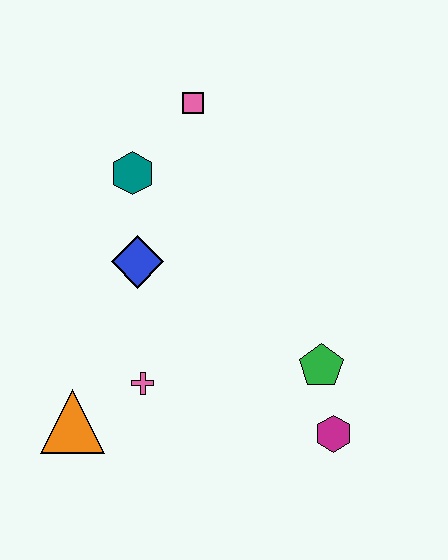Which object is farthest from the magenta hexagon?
The pink square is farthest from the magenta hexagon.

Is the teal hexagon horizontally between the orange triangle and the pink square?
Yes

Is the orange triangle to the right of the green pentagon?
No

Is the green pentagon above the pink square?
No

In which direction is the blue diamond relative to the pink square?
The blue diamond is below the pink square.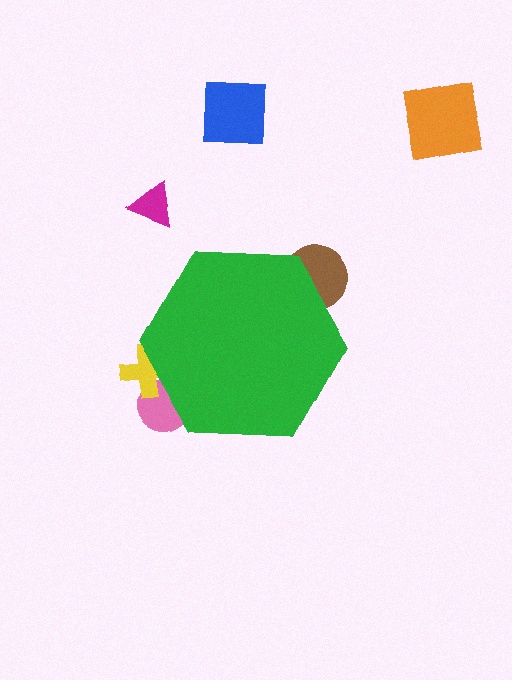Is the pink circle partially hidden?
Yes, the pink circle is partially hidden behind the green hexagon.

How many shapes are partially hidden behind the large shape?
3 shapes are partially hidden.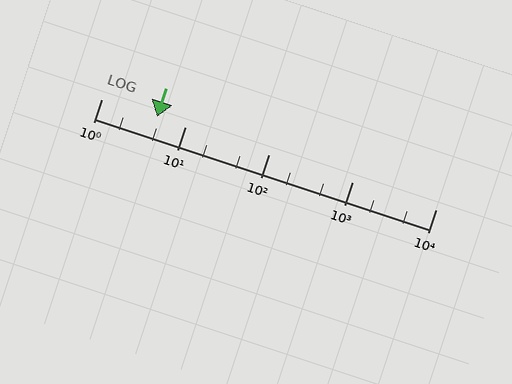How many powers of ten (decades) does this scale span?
The scale spans 4 decades, from 1 to 10000.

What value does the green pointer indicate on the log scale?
The pointer indicates approximately 4.6.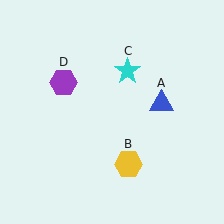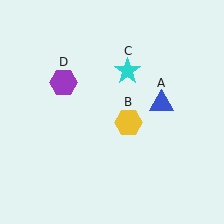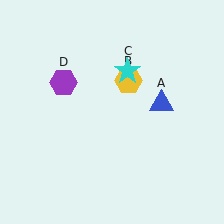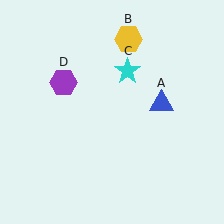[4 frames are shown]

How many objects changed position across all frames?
1 object changed position: yellow hexagon (object B).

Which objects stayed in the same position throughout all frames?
Blue triangle (object A) and cyan star (object C) and purple hexagon (object D) remained stationary.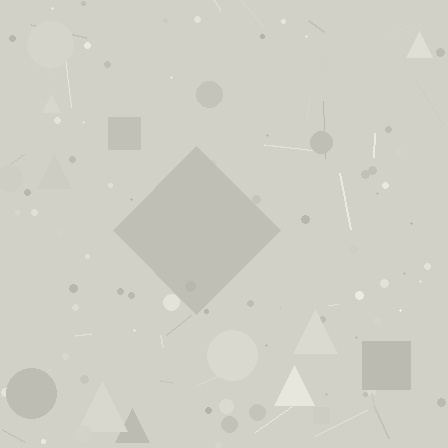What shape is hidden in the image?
A diamond is hidden in the image.